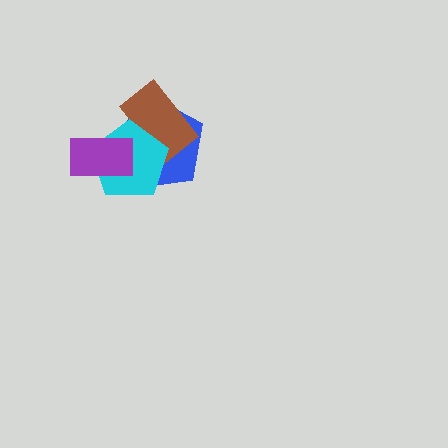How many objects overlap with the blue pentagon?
3 objects overlap with the blue pentagon.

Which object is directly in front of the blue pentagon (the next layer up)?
The brown rectangle is directly in front of the blue pentagon.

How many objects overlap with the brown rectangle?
2 objects overlap with the brown rectangle.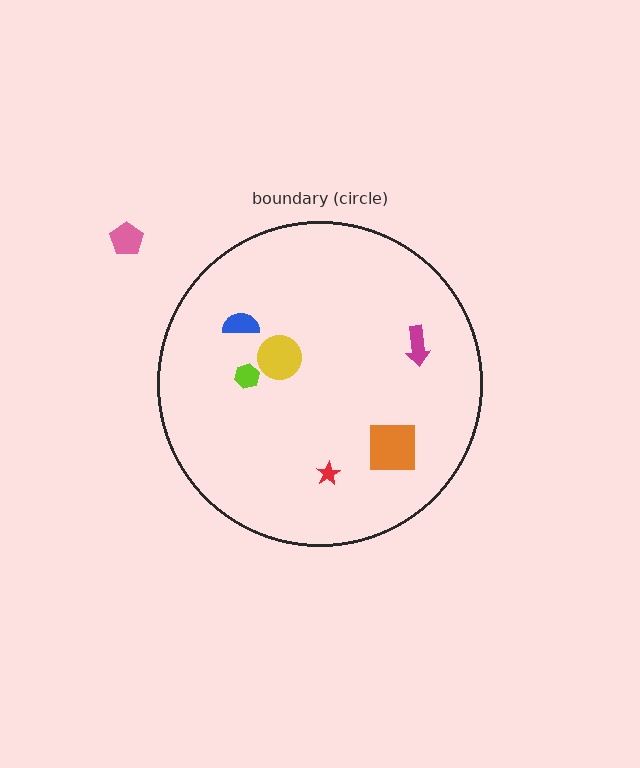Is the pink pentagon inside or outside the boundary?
Outside.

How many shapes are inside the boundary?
6 inside, 1 outside.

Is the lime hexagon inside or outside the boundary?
Inside.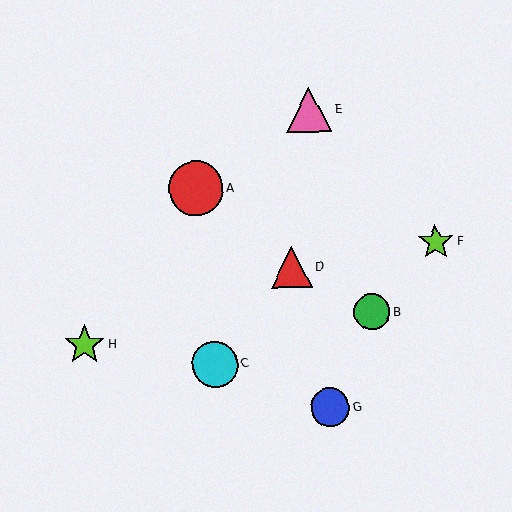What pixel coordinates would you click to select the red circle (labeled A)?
Click at (196, 188) to select the red circle A.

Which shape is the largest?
The red circle (labeled A) is the largest.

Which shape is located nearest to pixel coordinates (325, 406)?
The blue circle (labeled G) at (330, 407) is nearest to that location.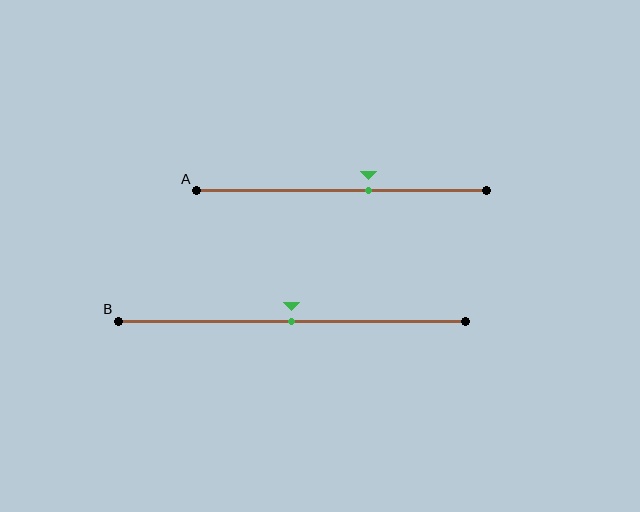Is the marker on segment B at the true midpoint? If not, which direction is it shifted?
Yes, the marker on segment B is at the true midpoint.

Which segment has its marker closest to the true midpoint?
Segment B has its marker closest to the true midpoint.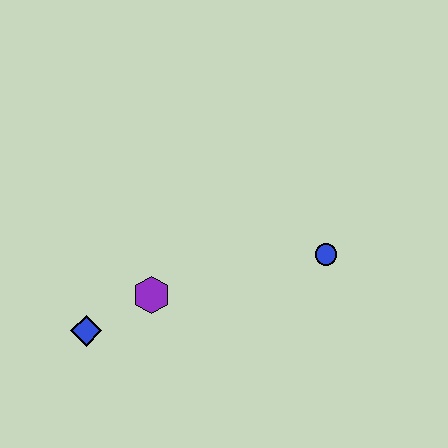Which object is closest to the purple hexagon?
The blue diamond is closest to the purple hexagon.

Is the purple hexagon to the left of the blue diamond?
No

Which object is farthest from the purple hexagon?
The blue circle is farthest from the purple hexagon.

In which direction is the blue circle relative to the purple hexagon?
The blue circle is to the right of the purple hexagon.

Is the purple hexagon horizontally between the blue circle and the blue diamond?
Yes